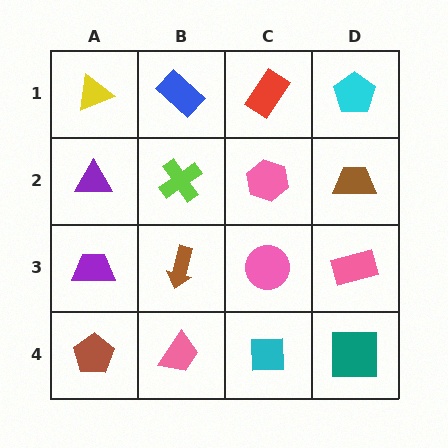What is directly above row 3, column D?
A brown trapezoid.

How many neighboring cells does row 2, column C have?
4.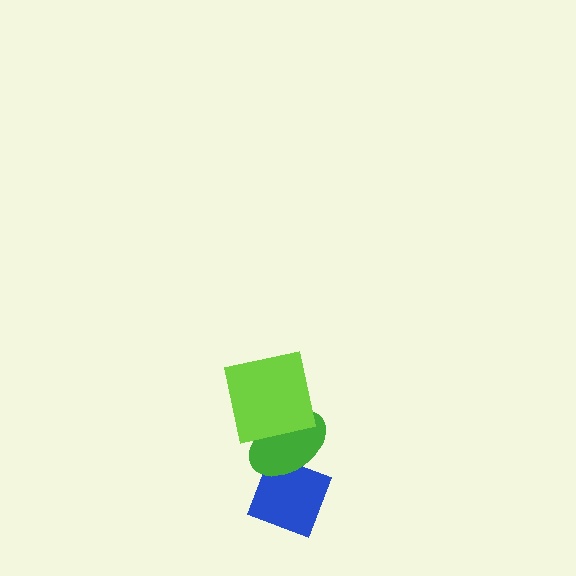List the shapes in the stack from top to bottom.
From top to bottom: the lime square, the green ellipse, the blue diamond.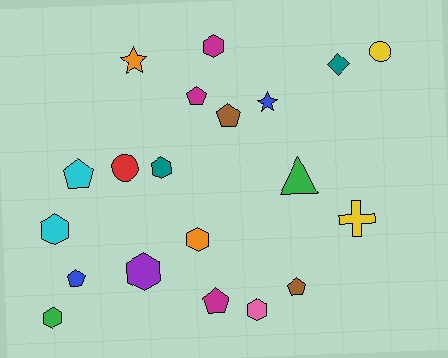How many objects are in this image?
There are 20 objects.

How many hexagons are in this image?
There are 7 hexagons.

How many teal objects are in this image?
There are 2 teal objects.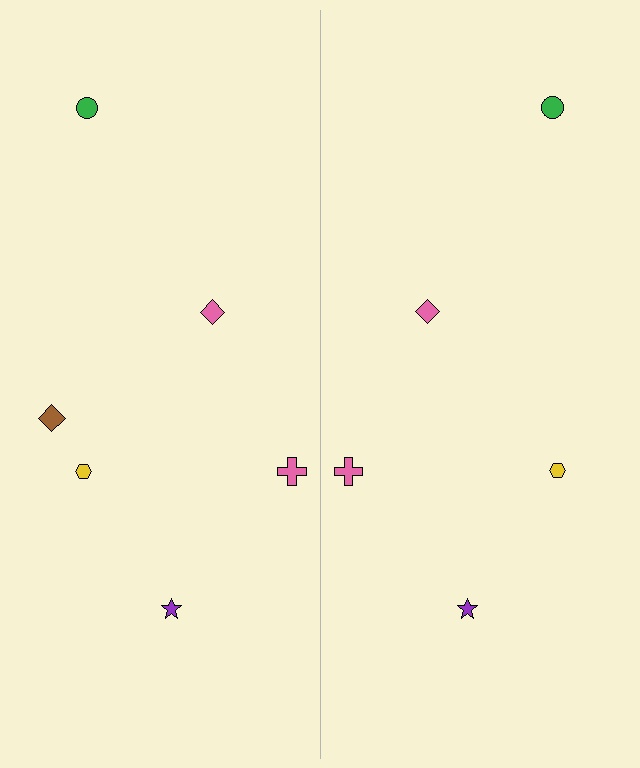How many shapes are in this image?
There are 11 shapes in this image.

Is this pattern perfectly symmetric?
No, the pattern is not perfectly symmetric. A brown diamond is missing from the right side.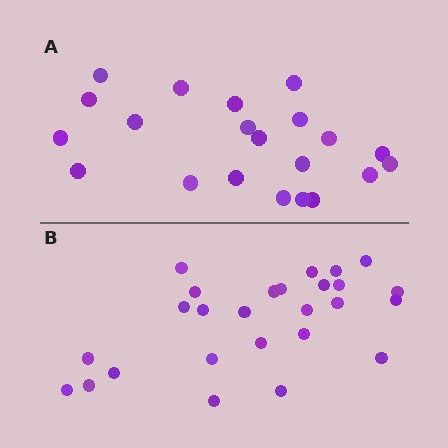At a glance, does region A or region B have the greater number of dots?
Region B (the bottom region) has more dots.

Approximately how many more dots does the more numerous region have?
Region B has about 5 more dots than region A.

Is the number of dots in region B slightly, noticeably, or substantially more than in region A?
Region B has only slightly more — the two regions are fairly close. The ratio is roughly 1.2 to 1.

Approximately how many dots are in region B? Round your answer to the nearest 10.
About 30 dots. (The exact count is 26, which rounds to 30.)